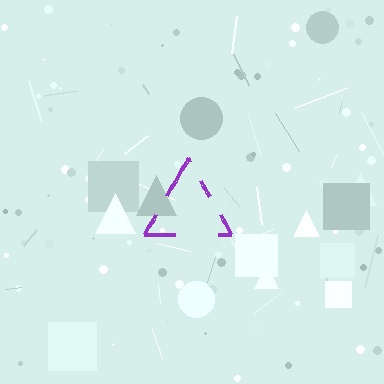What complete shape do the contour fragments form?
The contour fragments form a triangle.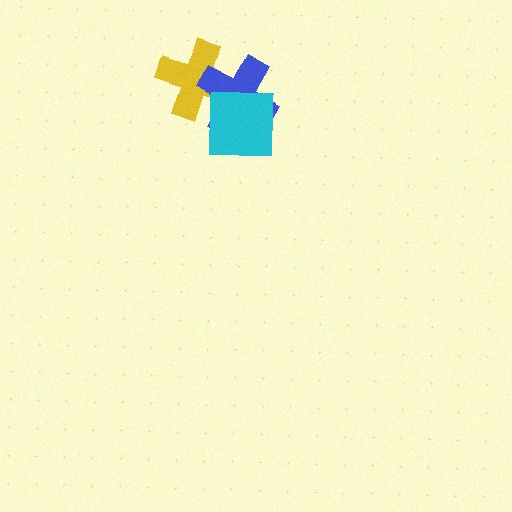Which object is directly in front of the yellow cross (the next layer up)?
The blue cross is directly in front of the yellow cross.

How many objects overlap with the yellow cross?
2 objects overlap with the yellow cross.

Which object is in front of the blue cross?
The cyan square is in front of the blue cross.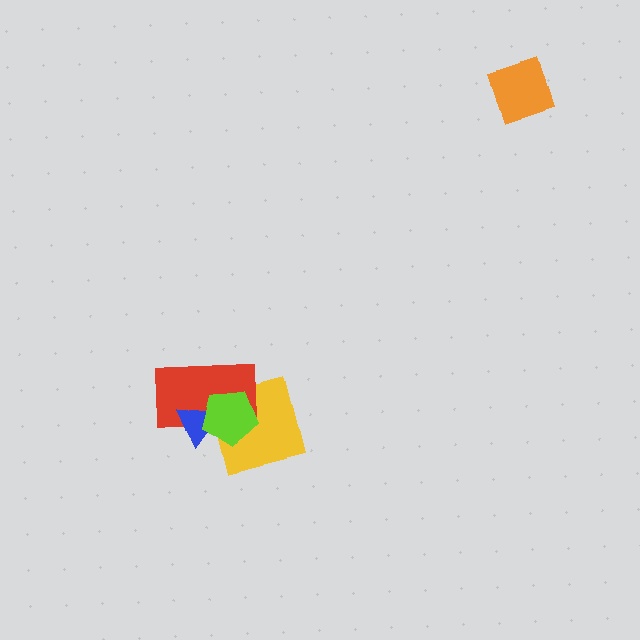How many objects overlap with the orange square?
0 objects overlap with the orange square.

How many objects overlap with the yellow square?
3 objects overlap with the yellow square.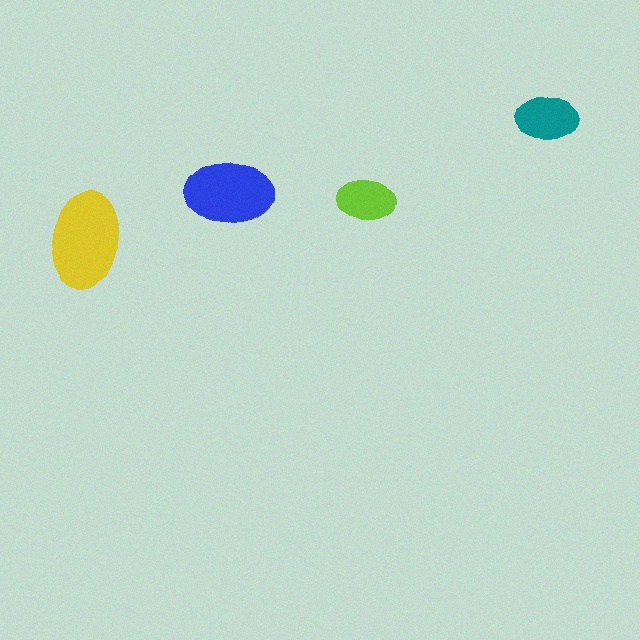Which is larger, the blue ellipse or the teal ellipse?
The blue one.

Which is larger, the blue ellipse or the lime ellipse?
The blue one.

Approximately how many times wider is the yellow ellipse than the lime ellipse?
About 1.5 times wider.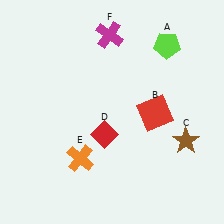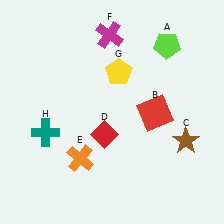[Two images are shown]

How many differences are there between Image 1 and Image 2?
There are 2 differences between the two images.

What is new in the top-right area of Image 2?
A yellow pentagon (G) was added in the top-right area of Image 2.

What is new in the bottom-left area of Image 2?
A teal cross (H) was added in the bottom-left area of Image 2.